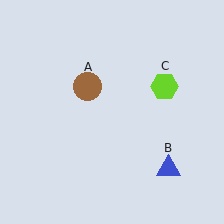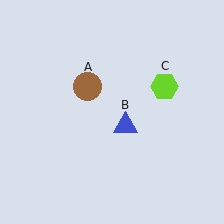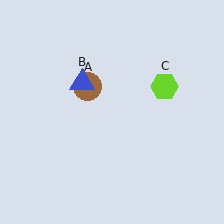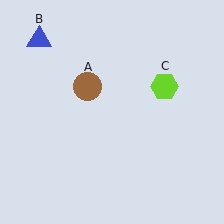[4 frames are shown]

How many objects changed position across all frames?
1 object changed position: blue triangle (object B).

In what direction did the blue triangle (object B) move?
The blue triangle (object B) moved up and to the left.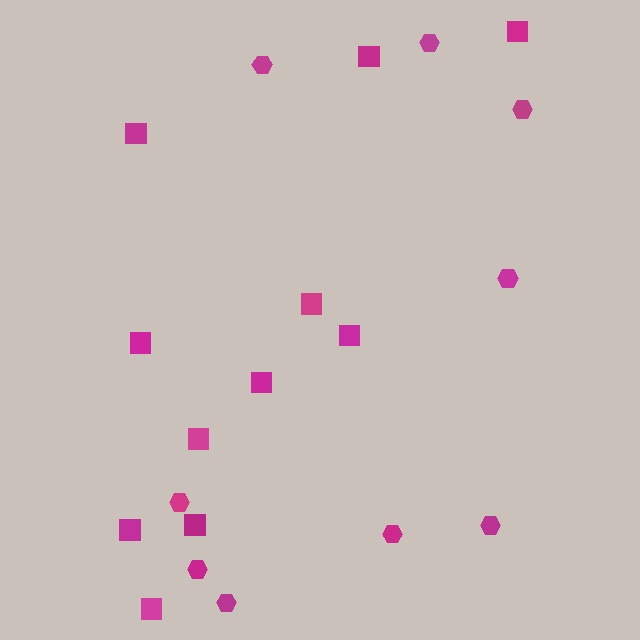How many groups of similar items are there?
There are 2 groups: one group of hexagons (9) and one group of squares (11).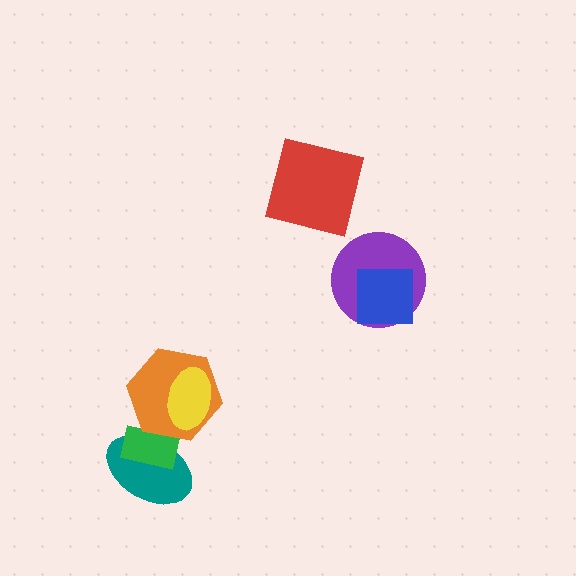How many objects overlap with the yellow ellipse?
1 object overlaps with the yellow ellipse.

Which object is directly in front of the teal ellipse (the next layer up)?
The green rectangle is directly in front of the teal ellipse.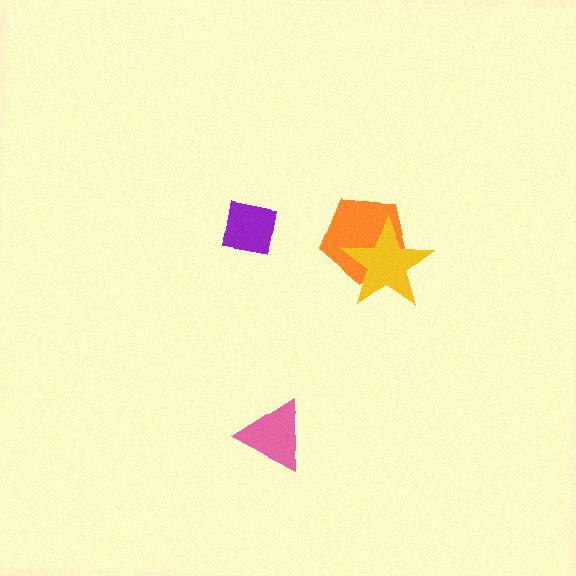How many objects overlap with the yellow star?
1 object overlaps with the yellow star.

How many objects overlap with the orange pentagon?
1 object overlaps with the orange pentagon.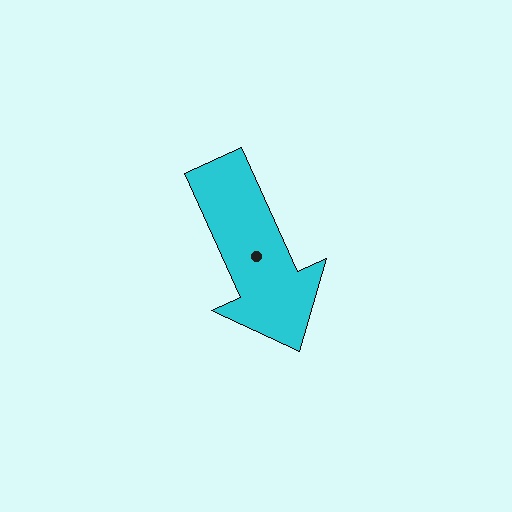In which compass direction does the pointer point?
Southeast.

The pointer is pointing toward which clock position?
Roughly 5 o'clock.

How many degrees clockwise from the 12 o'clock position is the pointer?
Approximately 156 degrees.